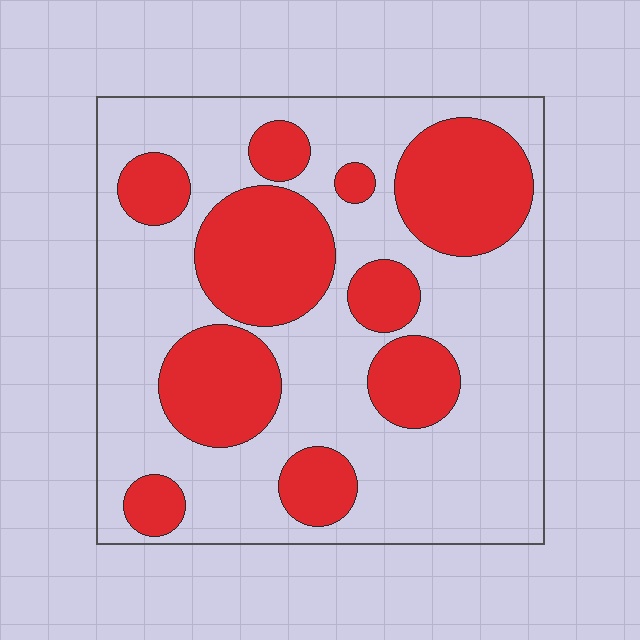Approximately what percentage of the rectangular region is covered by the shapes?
Approximately 35%.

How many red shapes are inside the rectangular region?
10.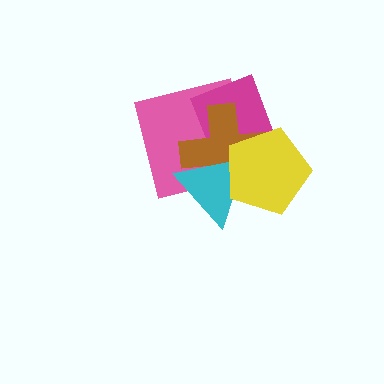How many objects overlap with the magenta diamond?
4 objects overlap with the magenta diamond.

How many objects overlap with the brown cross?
4 objects overlap with the brown cross.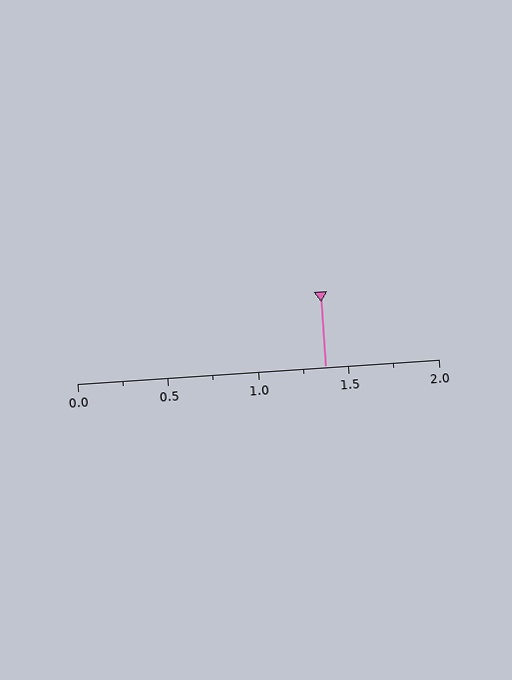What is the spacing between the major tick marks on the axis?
The major ticks are spaced 0.5 apart.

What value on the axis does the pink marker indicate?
The marker indicates approximately 1.38.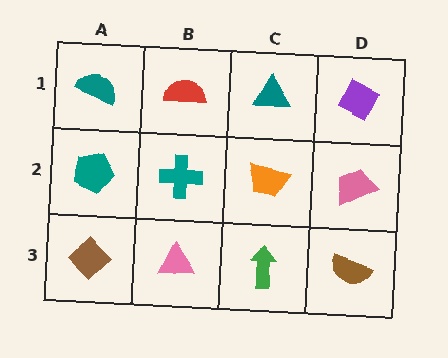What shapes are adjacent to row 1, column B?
A teal cross (row 2, column B), a teal semicircle (row 1, column A), a teal triangle (row 1, column C).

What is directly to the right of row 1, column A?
A red semicircle.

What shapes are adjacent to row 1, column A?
A teal pentagon (row 2, column A), a red semicircle (row 1, column B).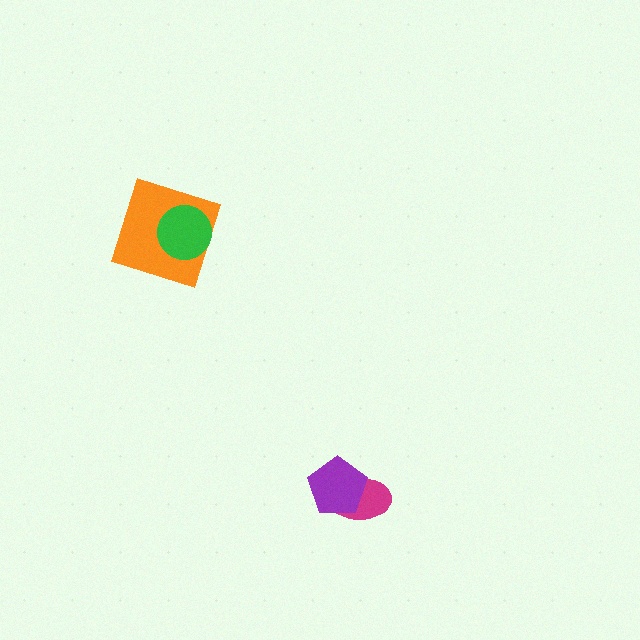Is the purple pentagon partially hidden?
No, no other shape covers it.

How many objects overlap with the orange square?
1 object overlaps with the orange square.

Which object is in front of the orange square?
The green circle is in front of the orange square.